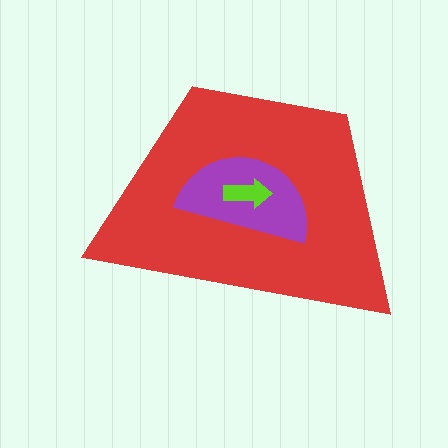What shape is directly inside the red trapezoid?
The purple semicircle.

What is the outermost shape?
The red trapezoid.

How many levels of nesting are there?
3.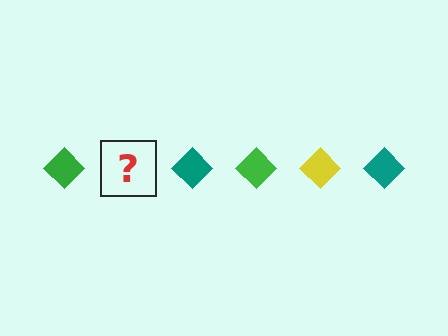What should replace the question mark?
The question mark should be replaced with a yellow diamond.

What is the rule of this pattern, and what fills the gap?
The rule is that the pattern cycles through green, yellow, teal diamonds. The gap should be filled with a yellow diamond.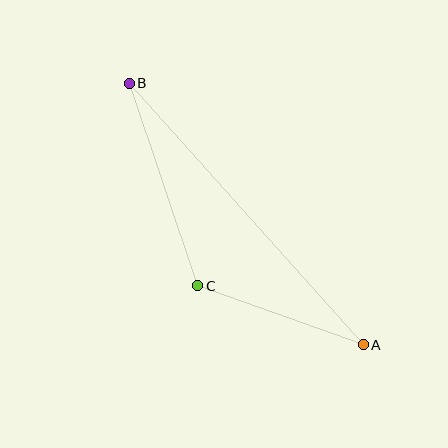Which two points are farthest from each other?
Points A and B are farthest from each other.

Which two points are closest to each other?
Points A and C are closest to each other.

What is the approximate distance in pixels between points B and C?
The distance between B and C is approximately 214 pixels.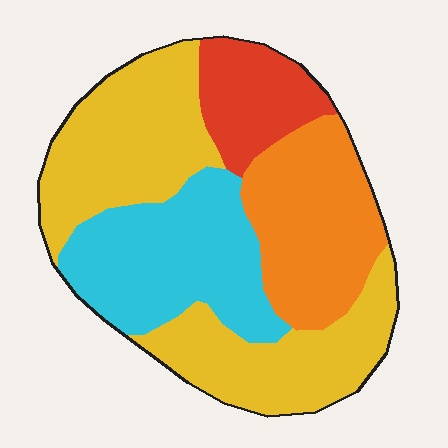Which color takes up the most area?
Yellow, at roughly 40%.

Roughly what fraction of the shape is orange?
Orange covers about 20% of the shape.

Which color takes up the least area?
Red, at roughly 10%.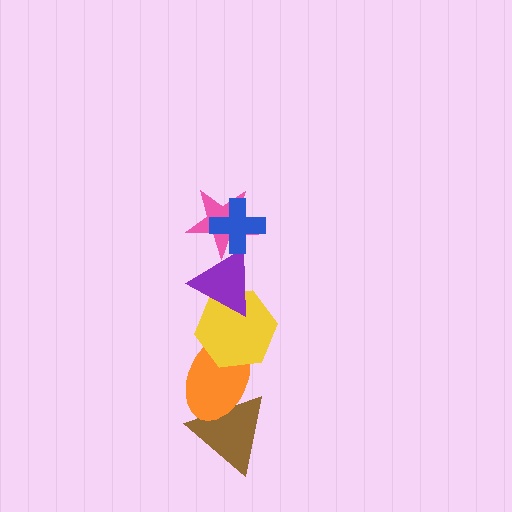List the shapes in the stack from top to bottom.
From top to bottom: the blue cross, the pink star, the purple triangle, the yellow hexagon, the orange ellipse, the brown triangle.